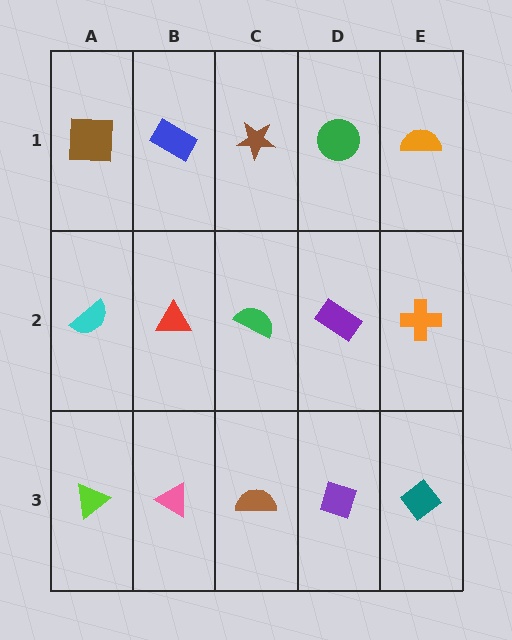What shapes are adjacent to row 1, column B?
A red triangle (row 2, column B), a brown square (row 1, column A), a brown star (row 1, column C).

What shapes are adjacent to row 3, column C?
A green semicircle (row 2, column C), a pink triangle (row 3, column B), a purple diamond (row 3, column D).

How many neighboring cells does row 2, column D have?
4.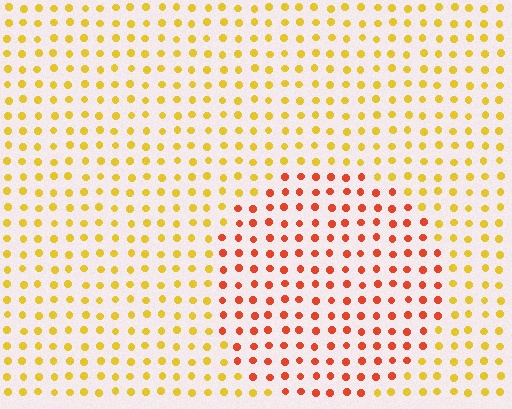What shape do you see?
I see a circle.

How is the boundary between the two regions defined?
The boundary is defined purely by a slight shift in hue (about 43 degrees). Spacing, size, and orientation are identical on both sides.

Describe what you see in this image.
The image is filled with small yellow elements in a uniform arrangement. A circle-shaped region is visible where the elements are tinted to a slightly different hue, forming a subtle color boundary.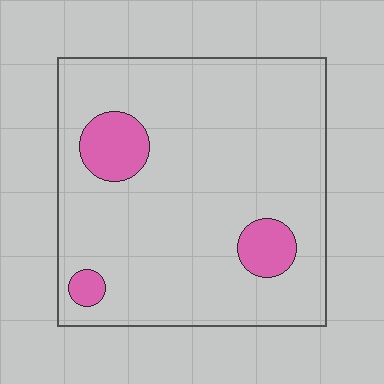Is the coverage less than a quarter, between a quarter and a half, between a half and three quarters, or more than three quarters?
Less than a quarter.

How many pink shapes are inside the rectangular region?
3.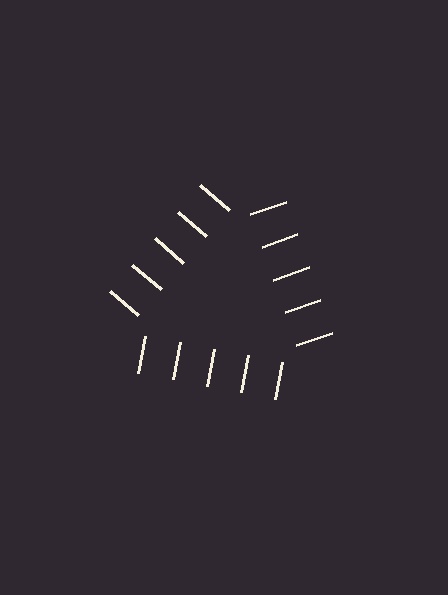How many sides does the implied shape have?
3 sides — the line-ends trace a triangle.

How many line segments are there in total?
15 — 5 along each of the 3 edges.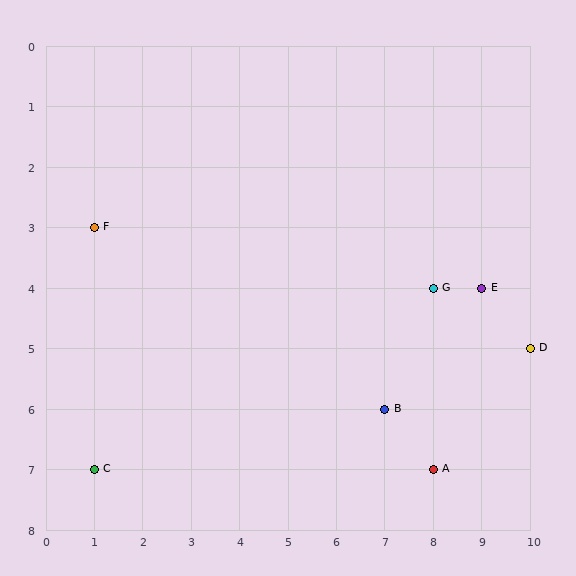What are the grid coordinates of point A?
Point A is at grid coordinates (8, 7).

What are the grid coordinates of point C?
Point C is at grid coordinates (1, 7).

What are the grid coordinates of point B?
Point B is at grid coordinates (7, 6).